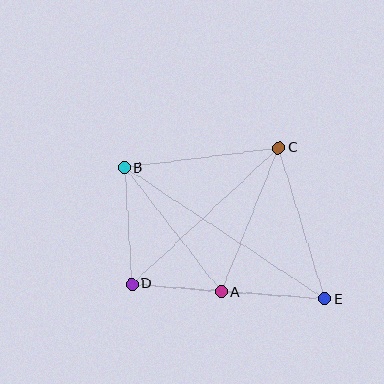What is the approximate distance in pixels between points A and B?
The distance between A and B is approximately 158 pixels.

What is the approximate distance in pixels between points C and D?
The distance between C and D is approximately 200 pixels.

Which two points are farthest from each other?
Points B and E are farthest from each other.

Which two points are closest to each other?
Points A and D are closest to each other.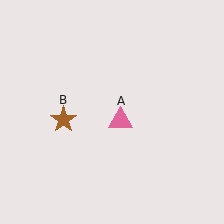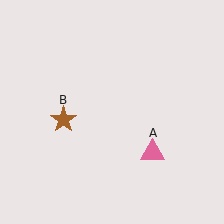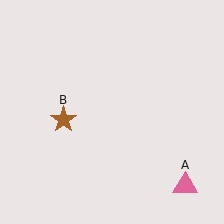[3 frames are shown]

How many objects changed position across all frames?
1 object changed position: pink triangle (object A).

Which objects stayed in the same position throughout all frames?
Brown star (object B) remained stationary.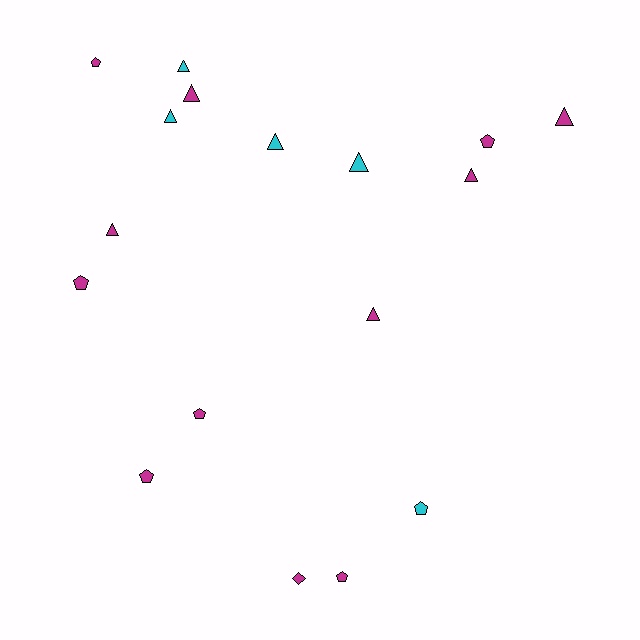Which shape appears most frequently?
Triangle, with 9 objects.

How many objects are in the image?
There are 17 objects.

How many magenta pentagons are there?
There are 6 magenta pentagons.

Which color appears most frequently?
Magenta, with 12 objects.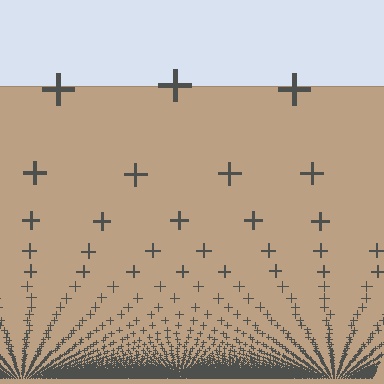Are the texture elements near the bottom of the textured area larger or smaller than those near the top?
Smaller. The gradient is inverted — elements near the bottom are smaller and denser.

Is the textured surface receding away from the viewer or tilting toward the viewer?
The surface appears to tilt toward the viewer. Texture elements get larger and sparser toward the top.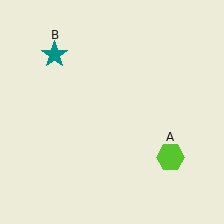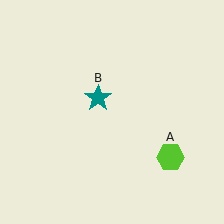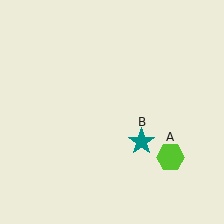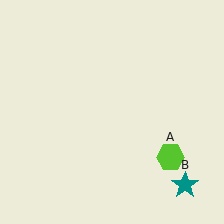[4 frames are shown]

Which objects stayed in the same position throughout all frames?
Lime hexagon (object A) remained stationary.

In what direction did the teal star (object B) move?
The teal star (object B) moved down and to the right.